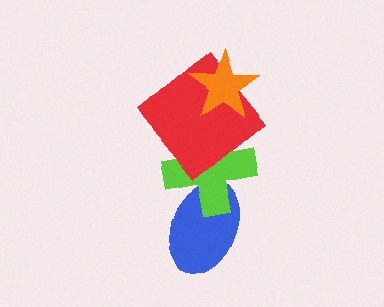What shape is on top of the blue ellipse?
The lime cross is on top of the blue ellipse.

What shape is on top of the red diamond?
The orange star is on top of the red diamond.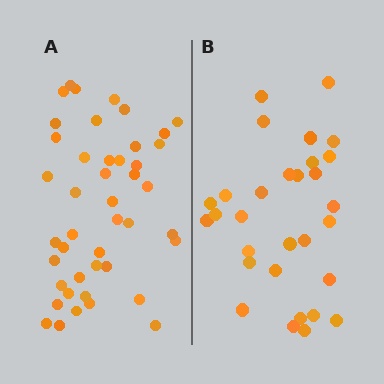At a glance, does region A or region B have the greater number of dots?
Region A (the left region) has more dots.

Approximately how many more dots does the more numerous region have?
Region A has approximately 15 more dots than region B.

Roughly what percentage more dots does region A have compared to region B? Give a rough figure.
About 45% more.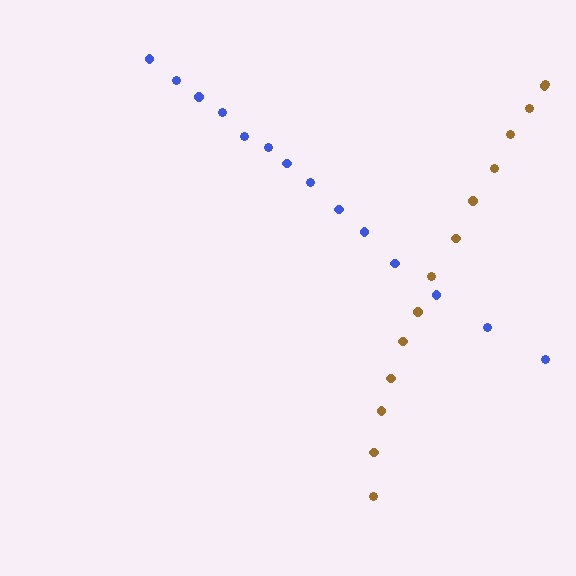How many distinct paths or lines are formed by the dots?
There are 2 distinct paths.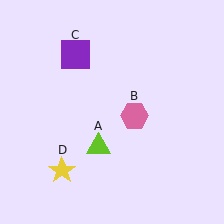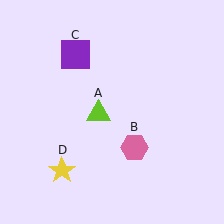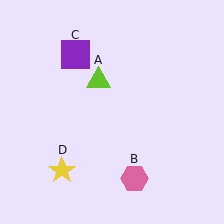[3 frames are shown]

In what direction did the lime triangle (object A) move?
The lime triangle (object A) moved up.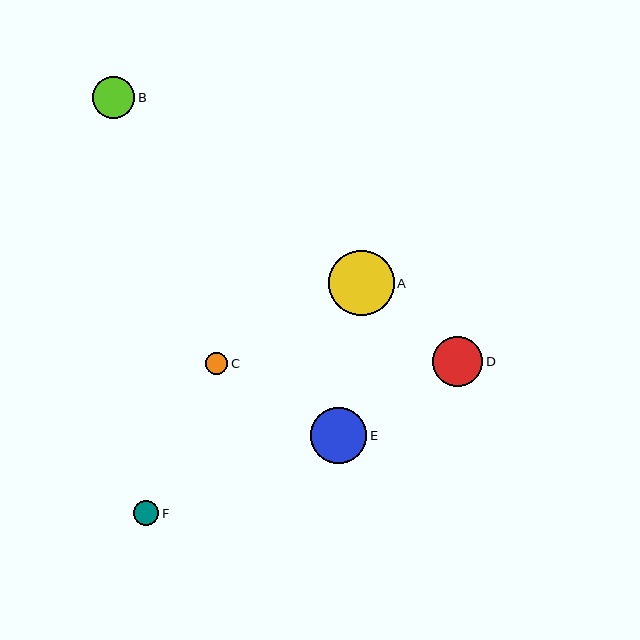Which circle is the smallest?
Circle C is the smallest with a size of approximately 22 pixels.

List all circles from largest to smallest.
From largest to smallest: A, E, D, B, F, C.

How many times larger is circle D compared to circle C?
Circle D is approximately 2.3 times the size of circle C.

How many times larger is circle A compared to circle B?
Circle A is approximately 1.5 times the size of circle B.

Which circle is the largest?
Circle A is the largest with a size of approximately 66 pixels.